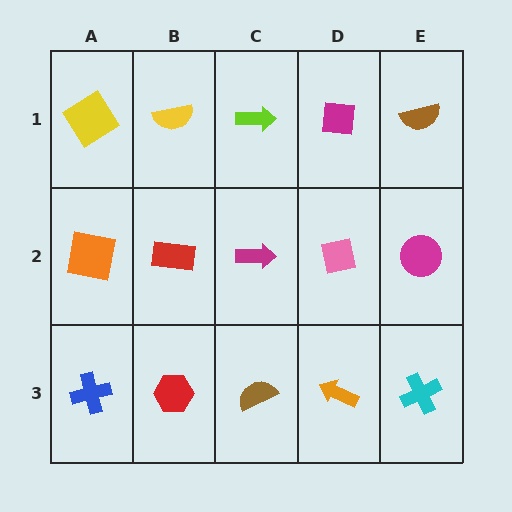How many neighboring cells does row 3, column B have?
3.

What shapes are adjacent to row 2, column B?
A yellow semicircle (row 1, column B), a red hexagon (row 3, column B), an orange square (row 2, column A), a magenta arrow (row 2, column C).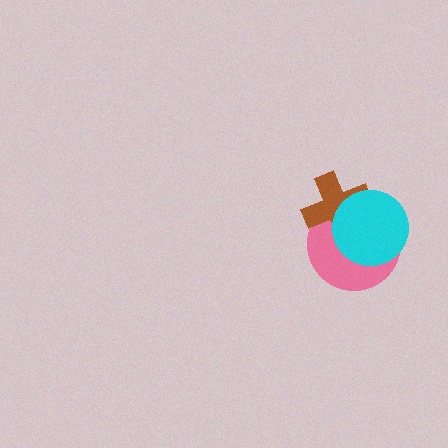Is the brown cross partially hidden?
Yes, it is partially covered by another shape.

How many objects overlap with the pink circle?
2 objects overlap with the pink circle.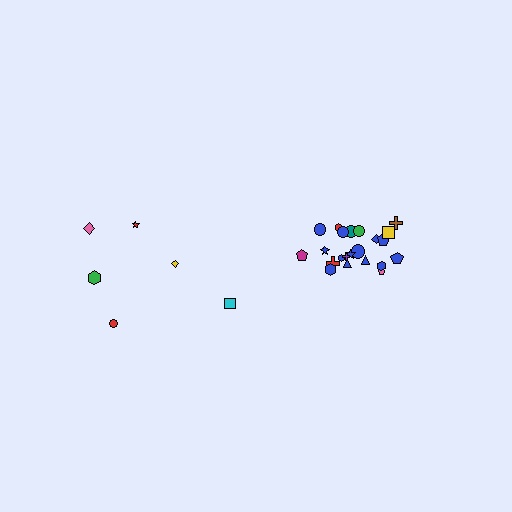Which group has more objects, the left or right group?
The right group.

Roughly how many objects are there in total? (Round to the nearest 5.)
Roughly 30 objects in total.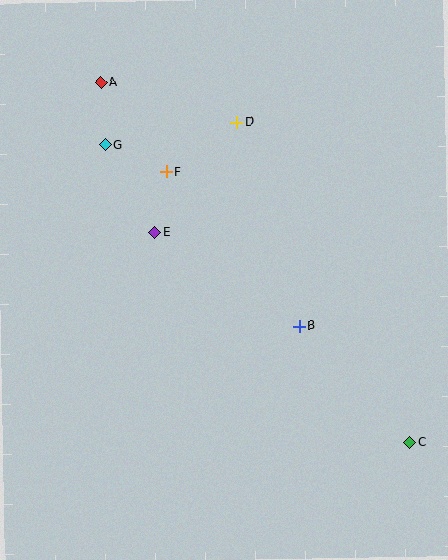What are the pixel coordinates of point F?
Point F is at (166, 172).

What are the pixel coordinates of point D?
Point D is at (237, 122).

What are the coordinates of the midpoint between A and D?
The midpoint between A and D is at (169, 102).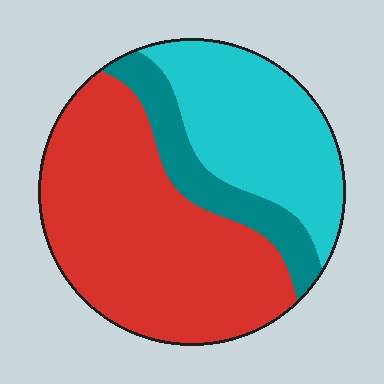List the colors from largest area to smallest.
From largest to smallest: red, cyan, teal.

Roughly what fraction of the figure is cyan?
Cyan takes up about one third (1/3) of the figure.